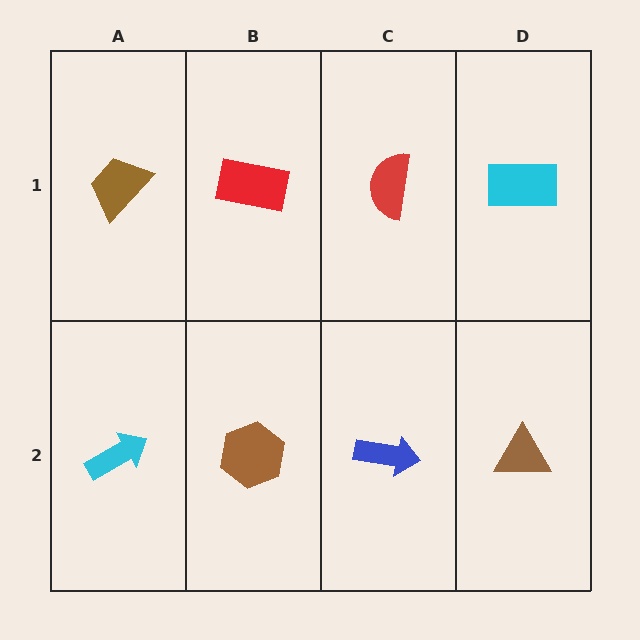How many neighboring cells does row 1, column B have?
3.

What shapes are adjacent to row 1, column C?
A blue arrow (row 2, column C), a red rectangle (row 1, column B), a cyan rectangle (row 1, column D).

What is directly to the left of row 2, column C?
A brown hexagon.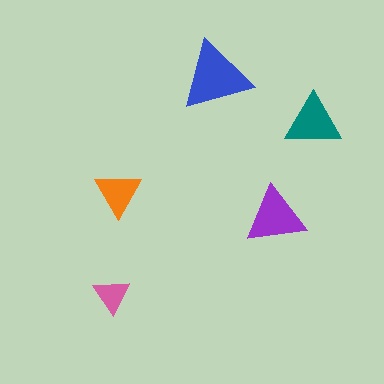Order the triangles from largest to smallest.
the blue one, the purple one, the teal one, the orange one, the pink one.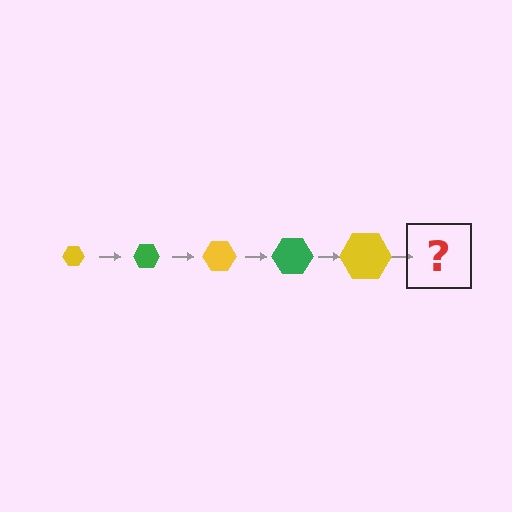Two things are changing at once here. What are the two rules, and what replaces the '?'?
The two rules are that the hexagon grows larger each step and the color cycles through yellow and green. The '?' should be a green hexagon, larger than the previous one.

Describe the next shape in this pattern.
It should be a green hexagon, larger than the previous one.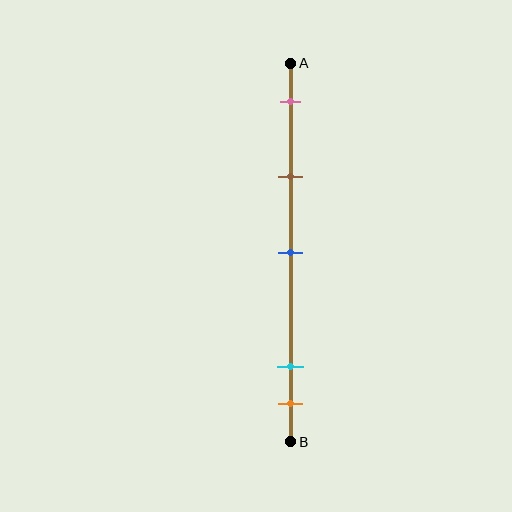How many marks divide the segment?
There are 5 marks dividing the segment.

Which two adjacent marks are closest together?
The cyan and orange marks are the closest adjacent pair.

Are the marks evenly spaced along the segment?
No, the marks are not evenly spaced.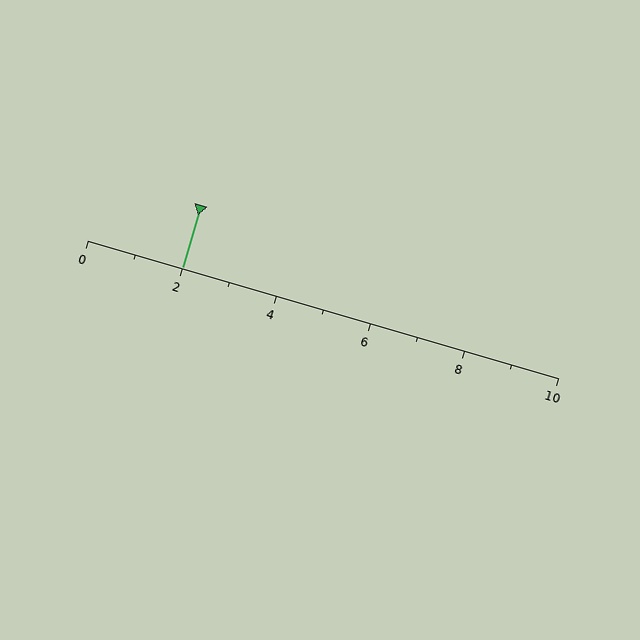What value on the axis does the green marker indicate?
The marker indicates approximately 2.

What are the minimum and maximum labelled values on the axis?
The axis runs from 0 to 10.